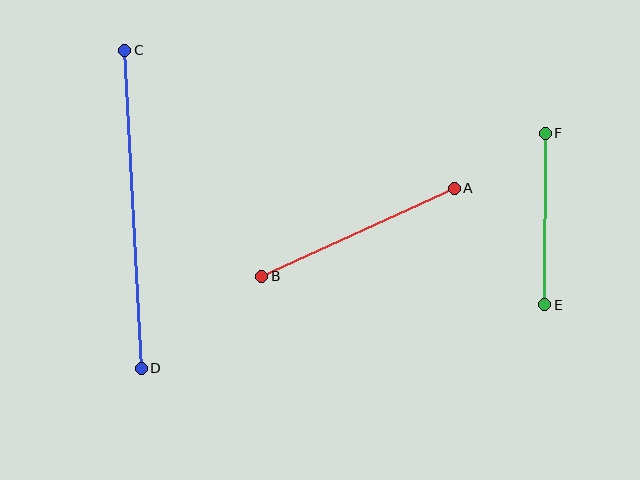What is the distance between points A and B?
The distance is approximately 211 pixels.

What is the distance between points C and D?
The distance is approximately 318 pixels.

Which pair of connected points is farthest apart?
Points C and D are farthest apart.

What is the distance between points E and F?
The distance is approximately 171 pixels.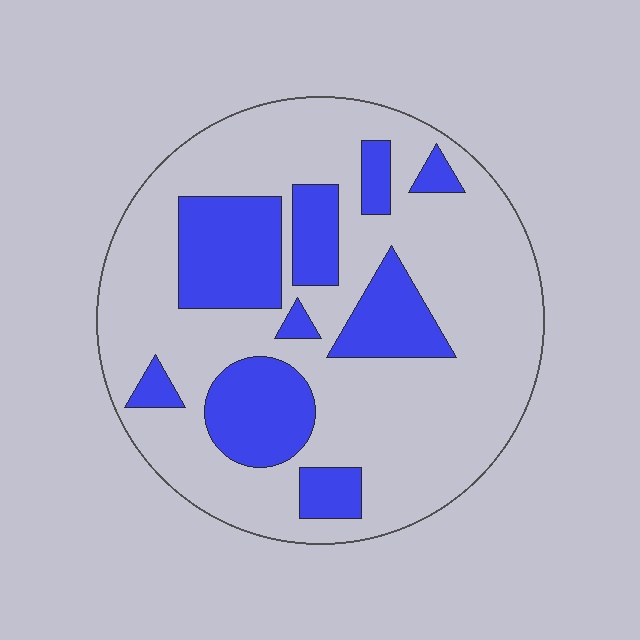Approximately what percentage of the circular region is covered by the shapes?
Approximately 30%.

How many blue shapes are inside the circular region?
9.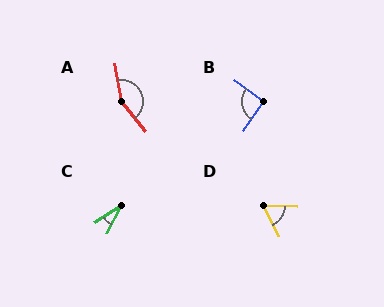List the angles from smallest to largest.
C (29°), D (62°), B (93°), A (150°).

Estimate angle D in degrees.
Approximately 62 degrees.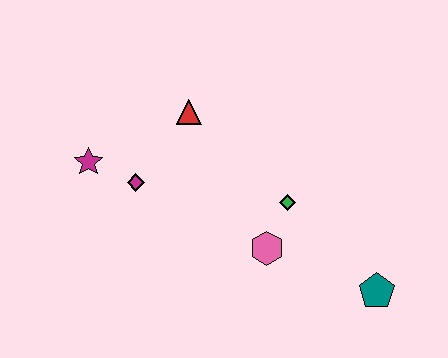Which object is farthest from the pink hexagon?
The magenta star is farthest from the pink hexagon.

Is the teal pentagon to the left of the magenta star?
No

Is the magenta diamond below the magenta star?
Yes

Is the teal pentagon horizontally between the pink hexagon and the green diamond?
No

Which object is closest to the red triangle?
The magenta diamond is closest to the red triangle.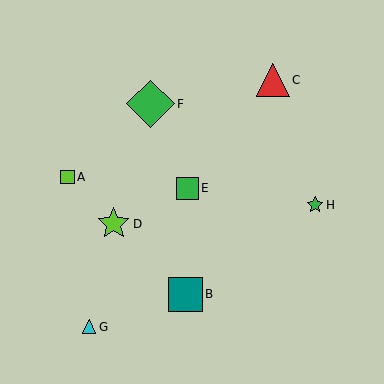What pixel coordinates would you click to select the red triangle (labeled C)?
Click at (273, 80) to select the red triangle C.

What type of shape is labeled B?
Shape B is a teal square.